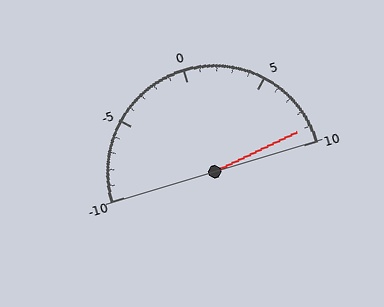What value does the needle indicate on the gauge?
The needle indicates approximately 9.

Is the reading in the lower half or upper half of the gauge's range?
The reading is in the upper half of the range (-10 to 10).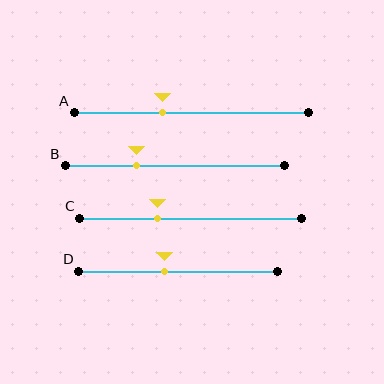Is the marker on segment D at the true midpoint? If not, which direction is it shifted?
No, the marker on segment D is shifted to the left by about 7% of the segment length.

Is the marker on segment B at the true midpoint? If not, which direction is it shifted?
No, the marker on segment B is shifted to the left by about 18% of the segment length.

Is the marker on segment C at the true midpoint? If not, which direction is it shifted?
No, the marker on segment C is shifted to the left by about 15% of the segment length.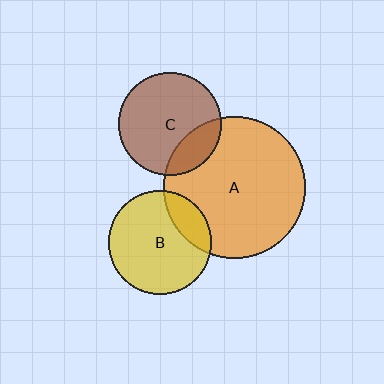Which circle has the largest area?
Circle A (orange).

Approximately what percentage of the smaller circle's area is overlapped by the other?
Approximately 20%.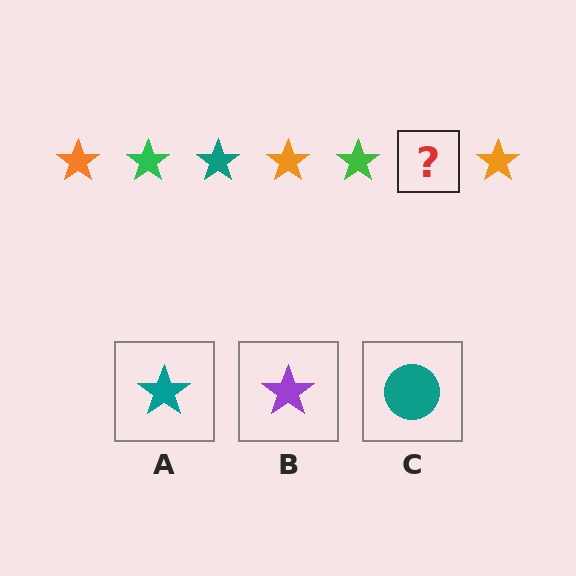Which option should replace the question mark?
Option A.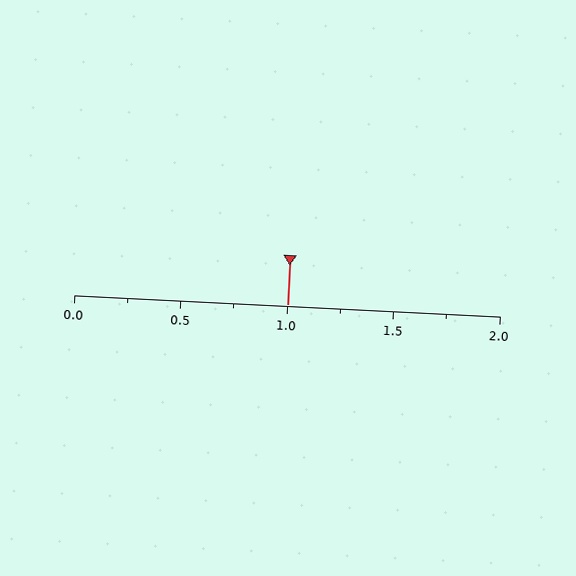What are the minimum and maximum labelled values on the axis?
The axis runs from 0.0 to 2.0.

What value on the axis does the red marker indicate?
The marker indicates approximately 1.